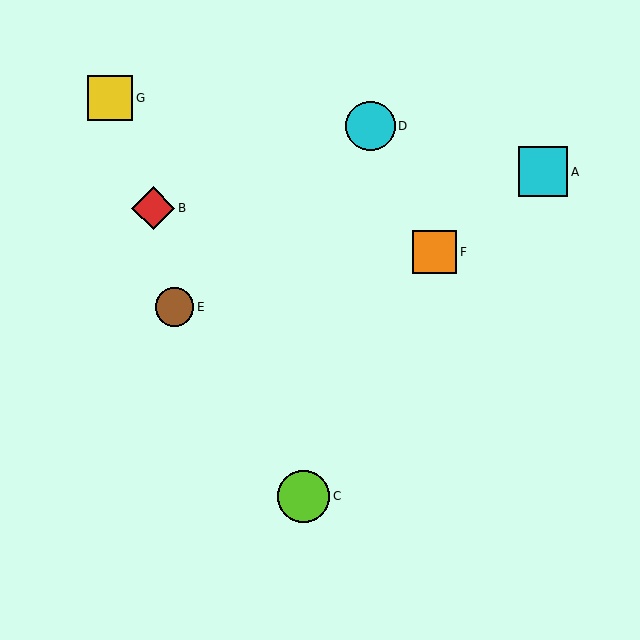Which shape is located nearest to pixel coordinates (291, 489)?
The lime circle (labeled C) at (304, 496) is nearest to that location.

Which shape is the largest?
The lime circle (labeled C) is the largest.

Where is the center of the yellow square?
The center of the yellow square is at (110, 98).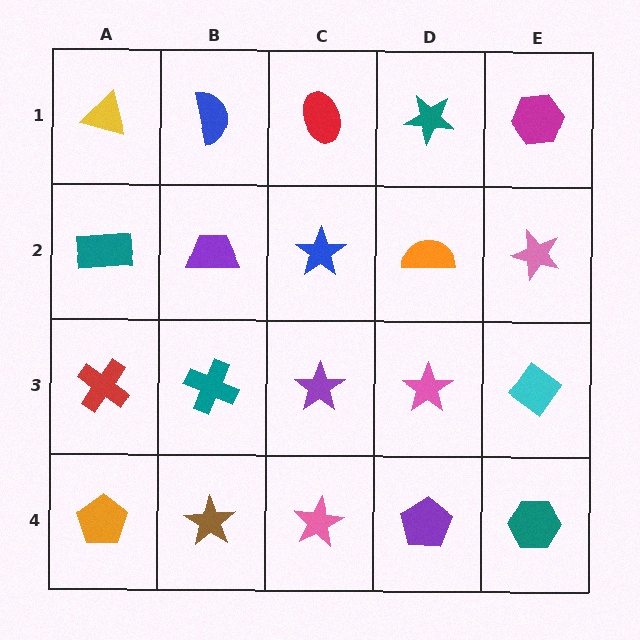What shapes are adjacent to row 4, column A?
A red cross (row 3, column A), a brown star (row 4, column B).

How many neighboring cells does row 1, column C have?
3.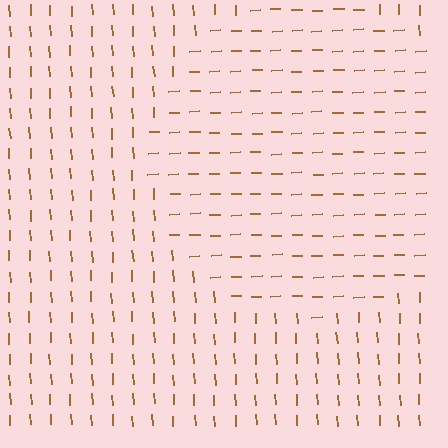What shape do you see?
I see a circle.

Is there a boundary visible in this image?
Yes, there is a texture boundary formed by a change in line orientation.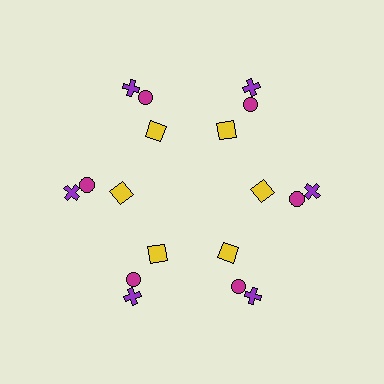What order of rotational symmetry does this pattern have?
This pattern has 6-fold rotational symmetry.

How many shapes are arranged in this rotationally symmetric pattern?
There are 18 shapes, arranged in 6 groups of 3.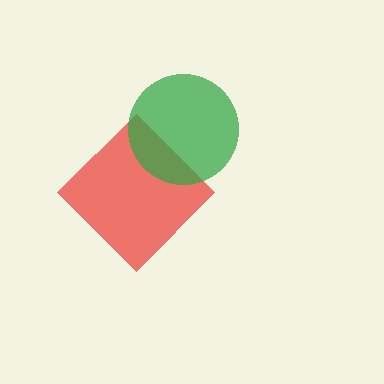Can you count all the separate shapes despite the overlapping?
Yes, there are 2 separate shapes.